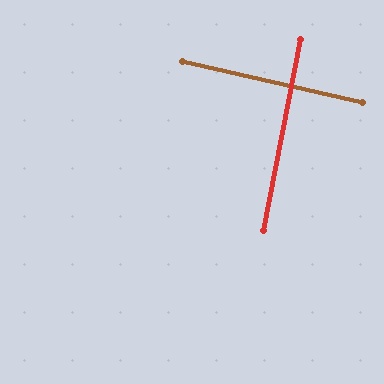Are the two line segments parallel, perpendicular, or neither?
Perpendicular — they meet at approximately 88°.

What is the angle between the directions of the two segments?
Approximately 88 degrees.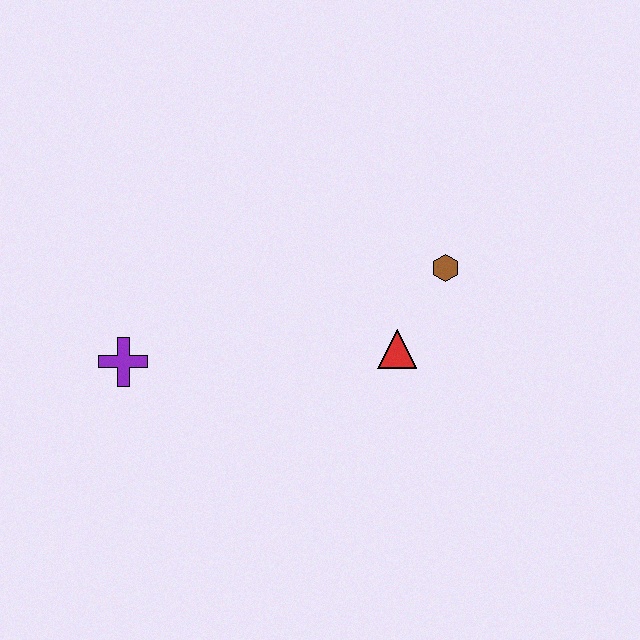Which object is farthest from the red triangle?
The purple cross is farthest from the red triangle.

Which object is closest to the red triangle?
The brown hexagon is closest to the red triangle.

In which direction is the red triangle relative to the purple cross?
The red triangle is to the right of the purple cross.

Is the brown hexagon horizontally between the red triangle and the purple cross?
No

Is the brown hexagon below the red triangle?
No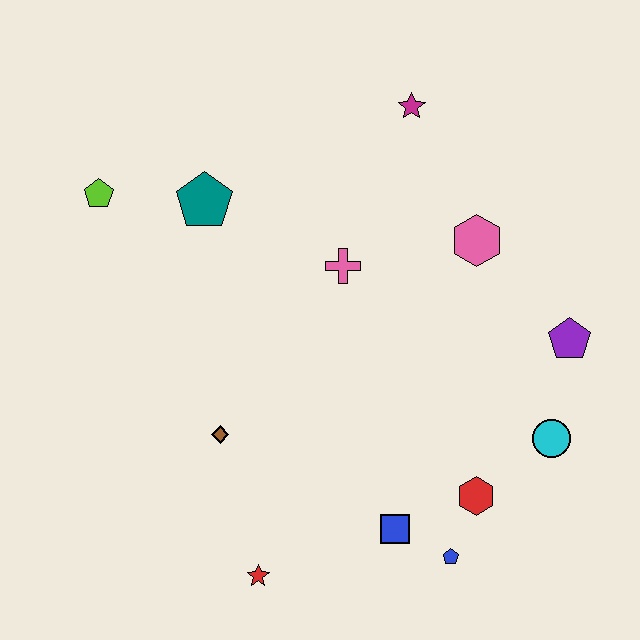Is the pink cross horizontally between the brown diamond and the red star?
No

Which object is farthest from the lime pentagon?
The cyan circle is farthest from the lime pentagon.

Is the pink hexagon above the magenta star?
No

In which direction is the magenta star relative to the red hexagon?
The magenta star is above the red hexagon.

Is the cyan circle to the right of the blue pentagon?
Yes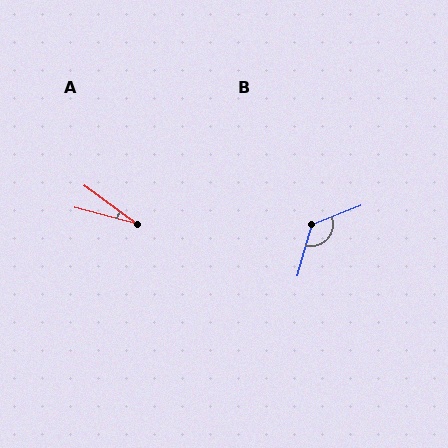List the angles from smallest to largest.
A (22°), B (127°).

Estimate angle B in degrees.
Approximately 127 degrees.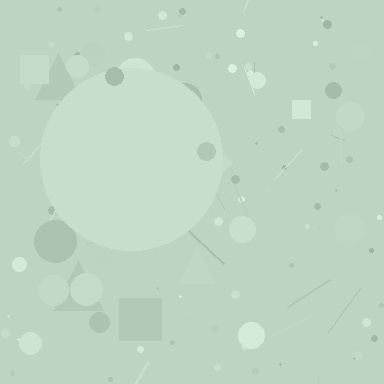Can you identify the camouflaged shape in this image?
The camouflaged shape is a circle.